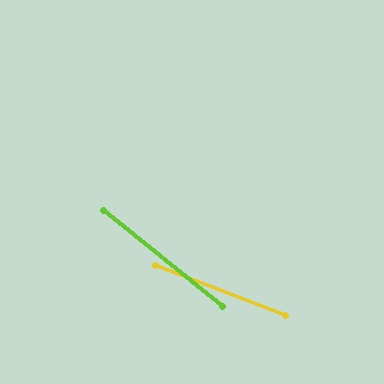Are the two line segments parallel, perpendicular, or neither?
Neither parallel nor perpendicular — they differ by about 18°.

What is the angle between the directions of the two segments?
Approximately 18 degrees.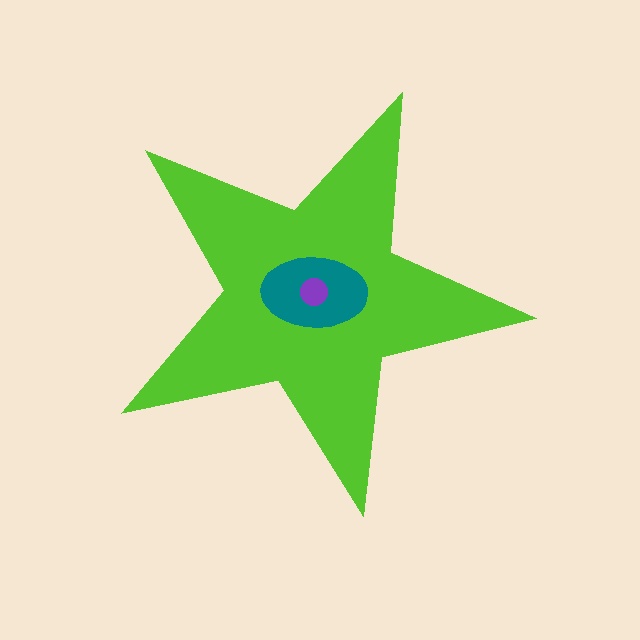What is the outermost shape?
The lime star.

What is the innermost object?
The purple circle.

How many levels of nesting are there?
3.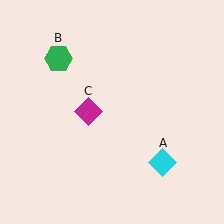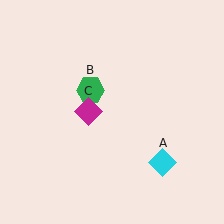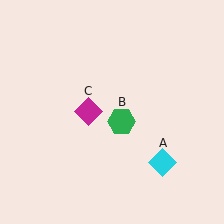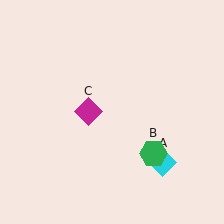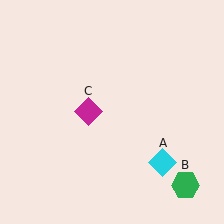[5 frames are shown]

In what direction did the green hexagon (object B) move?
The green hexagon (object B) moved down and to the right.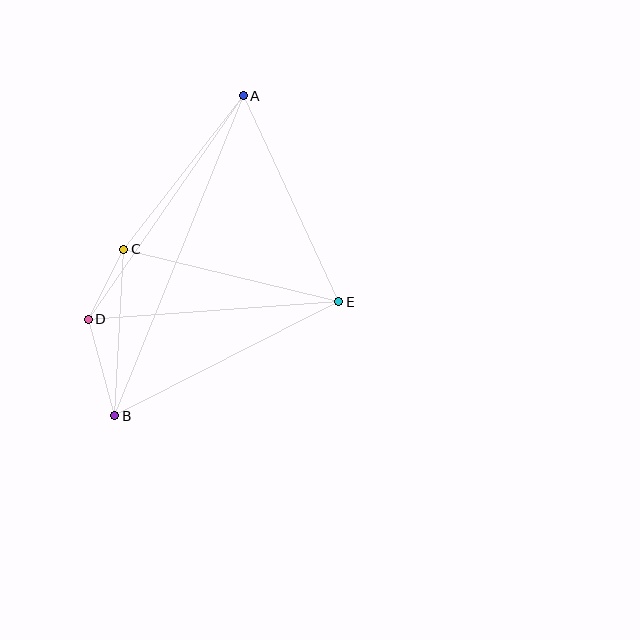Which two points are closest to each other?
Points C and D are closest to each other.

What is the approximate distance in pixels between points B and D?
The distance between B and D is approximately 100 pixels.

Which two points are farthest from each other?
Points A and B are farthest from each other.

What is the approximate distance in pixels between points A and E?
The distance between A and E is approximately 228 pixels.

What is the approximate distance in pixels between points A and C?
The distance between A and C is approximately 195 pixels.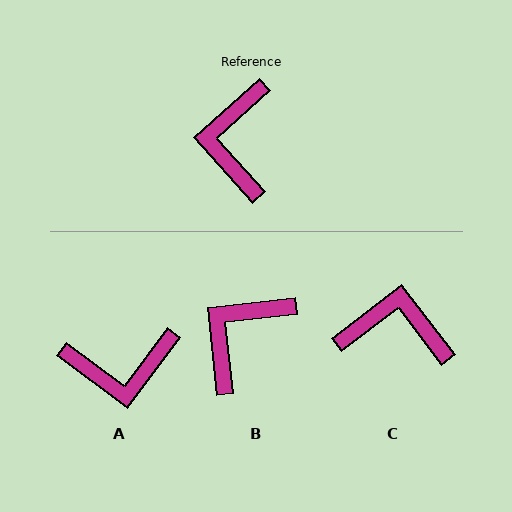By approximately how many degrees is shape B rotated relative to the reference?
Approximately 36 degrees clockwise.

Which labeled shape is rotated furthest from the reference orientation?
A, about 101 degrees away.